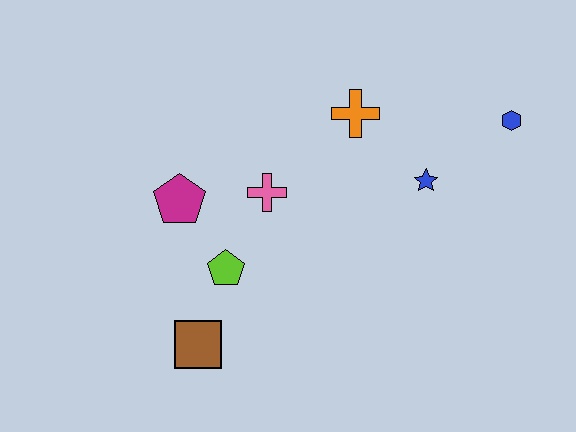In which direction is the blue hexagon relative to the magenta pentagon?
The blue hexagon is to the right of the magenta pentagon.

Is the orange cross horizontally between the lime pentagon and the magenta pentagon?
No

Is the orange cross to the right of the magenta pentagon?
Yes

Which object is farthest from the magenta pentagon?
The blue hexagon is farthest from the magenta pentagon.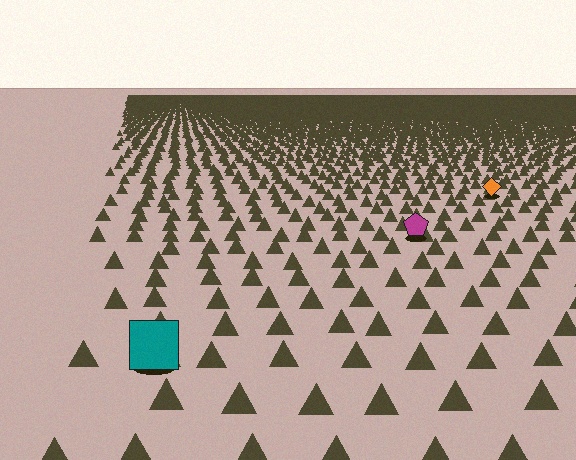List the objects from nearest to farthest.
From nearest to farthest: the teal square, the magenta pentagon, the orange diamond.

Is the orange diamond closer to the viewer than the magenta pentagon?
No. The magenta pentagon is closer — you can tell from the texture gradient: the ground texture is coarser near it.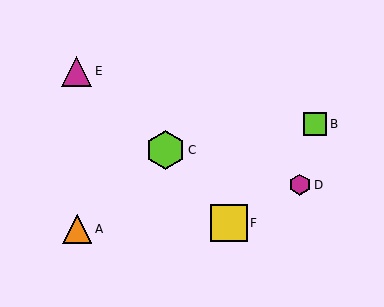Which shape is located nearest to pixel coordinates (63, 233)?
The orange triangle (labeled A) at (77, 229) is nearest to that location.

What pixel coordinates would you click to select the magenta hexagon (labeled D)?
Click at (300, 185) to select the magenta hexagon D.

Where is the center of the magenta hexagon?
The center of the magenta hexagon is at (300, 185).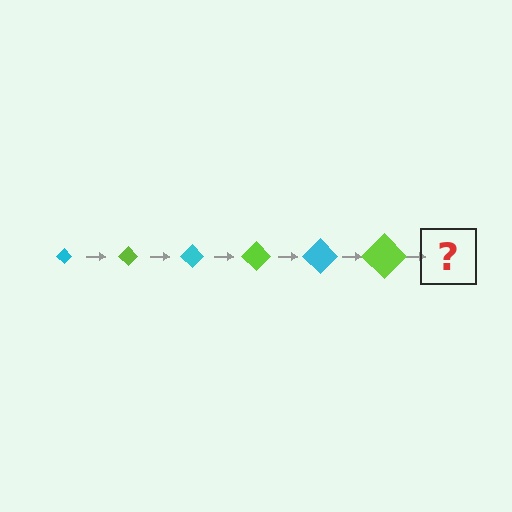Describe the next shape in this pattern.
It should be a cyan diamond, larger than the previous one.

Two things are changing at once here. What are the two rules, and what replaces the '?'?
The two rules are that the diamond grows larger each step and the color cycles through cyan and lime. The '?' should be a cyan diamond, larger than the previous one.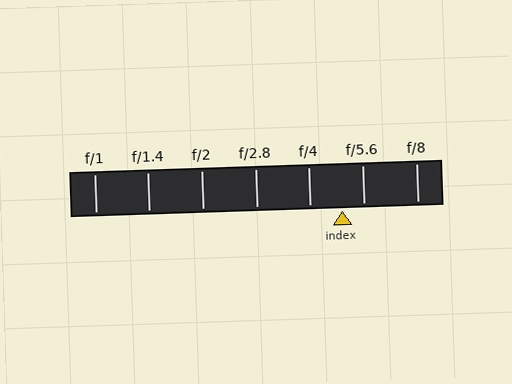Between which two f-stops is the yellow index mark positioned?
The index mark is between f/4 and f/5.6.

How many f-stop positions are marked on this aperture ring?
There are 7 f-stop positions marked.